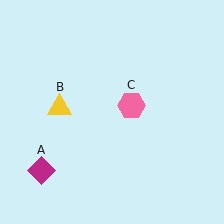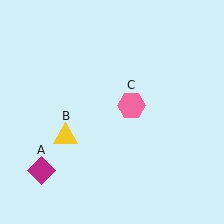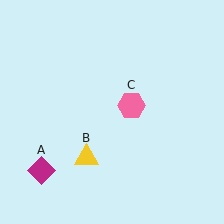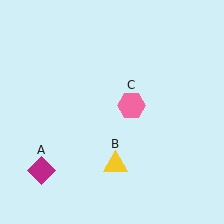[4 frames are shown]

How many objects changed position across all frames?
1 object changed position: yellow triangle (object B).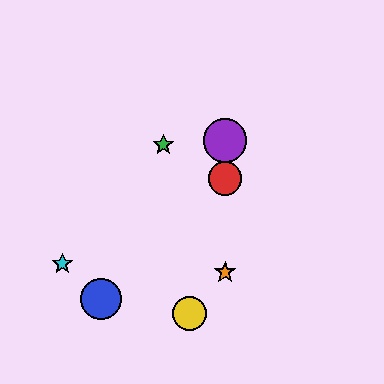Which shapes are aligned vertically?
The red circle, the purple circle, the orange star are aligned vertically.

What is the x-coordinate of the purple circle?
The purple circle is at x≈225.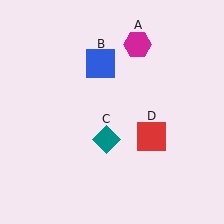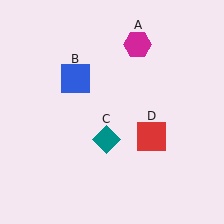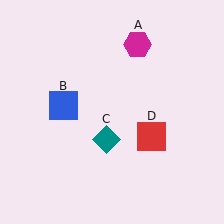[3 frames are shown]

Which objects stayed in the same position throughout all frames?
Magenta hexagon (object A) and teal diamond (object C) and red square (object D) remained stationary.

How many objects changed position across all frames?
1 object changed position: blue square (object B).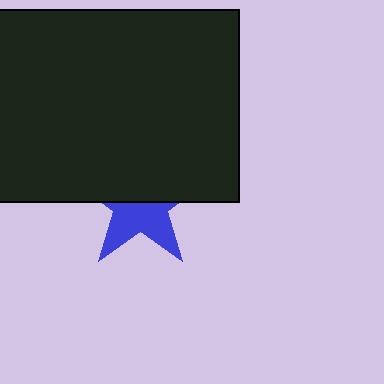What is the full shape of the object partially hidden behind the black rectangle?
The partially hidden object is a blue star.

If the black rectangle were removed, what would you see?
You would see the complete blue star.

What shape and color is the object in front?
The object in front is a black rectangle.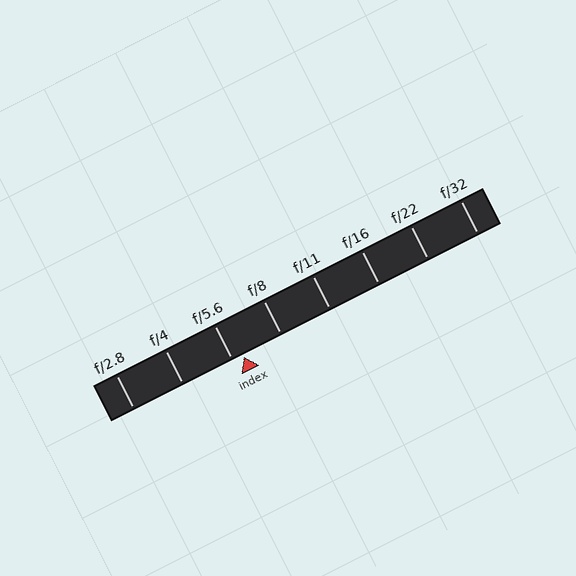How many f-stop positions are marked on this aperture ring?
There are 8 f-stop positions marked.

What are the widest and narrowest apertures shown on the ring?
The widest aperture shown is f/2.8 and the narrowest is f/32.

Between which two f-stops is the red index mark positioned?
The index mark is between f/5.6 and f/8.